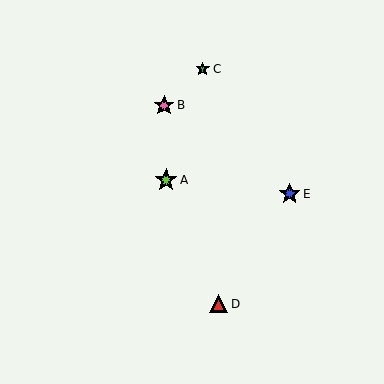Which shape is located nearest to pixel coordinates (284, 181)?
The blue star (labeled E) at (290, 194) is nearest to that location.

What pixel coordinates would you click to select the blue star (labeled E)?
Click at (290, 194) to select the blue star E.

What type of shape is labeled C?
Shape C is a green star.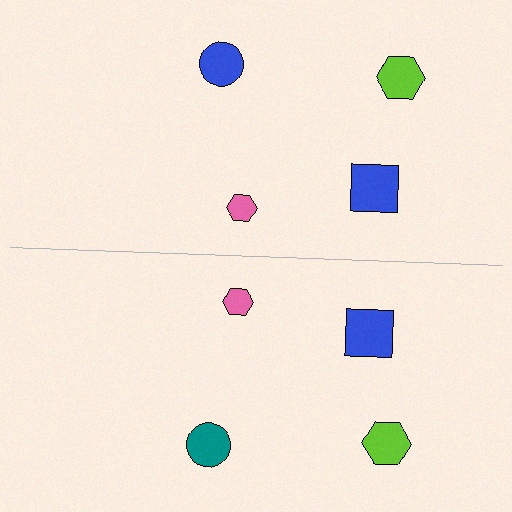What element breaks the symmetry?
The teal circle on the bottom side breaks the symmetry — its mirror counterpart is blue.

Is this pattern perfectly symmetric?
No, the pattern is not perfectly symmetric. The teal circle on the bottom side breaks the symmetry — its mirror counterpart is blue.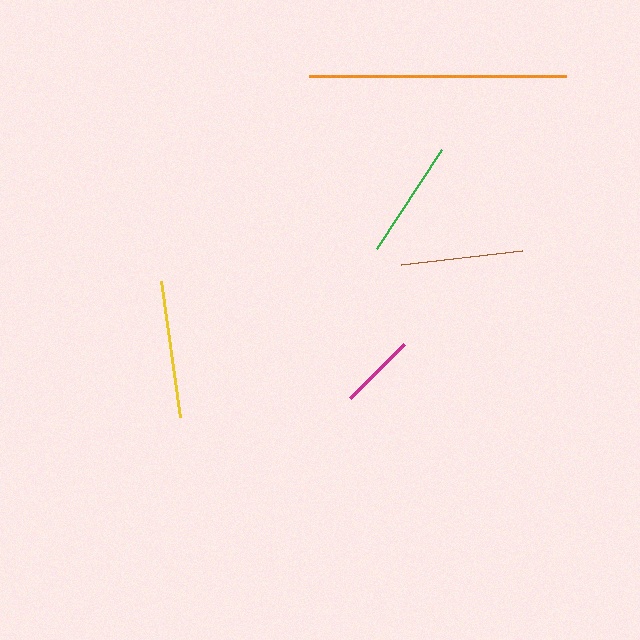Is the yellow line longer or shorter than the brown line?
The yellow line is longer than the brown line.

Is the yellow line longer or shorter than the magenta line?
The yellow line is longer than the magenta line.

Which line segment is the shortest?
The magenta line is the shortest at approximately 76 pixels.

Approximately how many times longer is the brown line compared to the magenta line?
The brown line is approximately 1.6 times the length of the magenta line.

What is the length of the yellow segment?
The yellow segment is approximately 138 pixels long.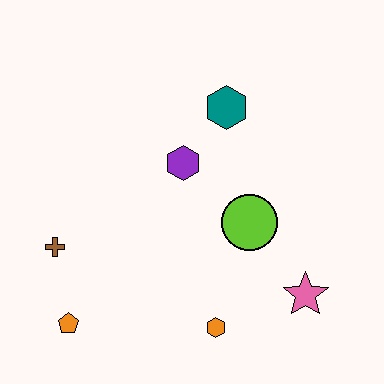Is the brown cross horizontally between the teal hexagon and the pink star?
No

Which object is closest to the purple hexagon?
The teal hexagon is closest to the purple hexagon.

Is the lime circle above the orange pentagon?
Yes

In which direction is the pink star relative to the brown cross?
The pink star is to the right of the brown cross.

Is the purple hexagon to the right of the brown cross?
Yes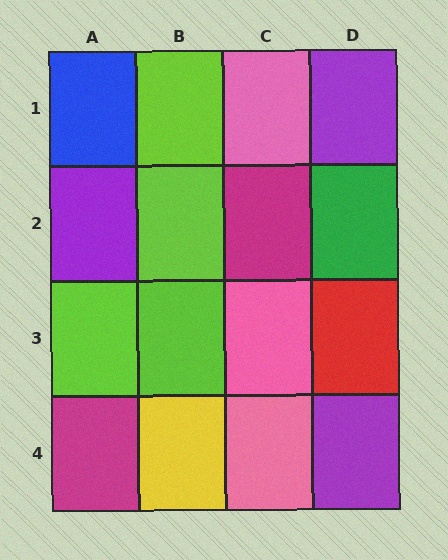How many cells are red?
1 cell is red.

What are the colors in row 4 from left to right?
Magenta, yellow, pink, purple.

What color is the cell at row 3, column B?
Lime.